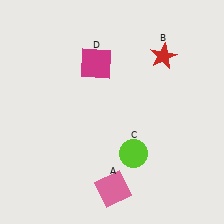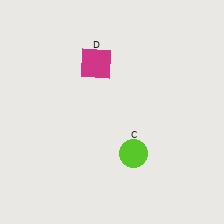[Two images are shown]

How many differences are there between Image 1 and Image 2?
There are 2 differences between the two images.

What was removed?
The pink square (A), the red star (B) were removed in Image 2.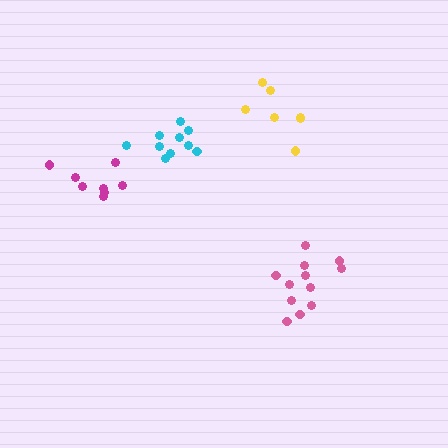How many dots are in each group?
Group 1: 12 dots, Group 2: 7 dots, Group 3: 8 dots, Group 4: 10 dots (37 total).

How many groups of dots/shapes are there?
There are 4 groups.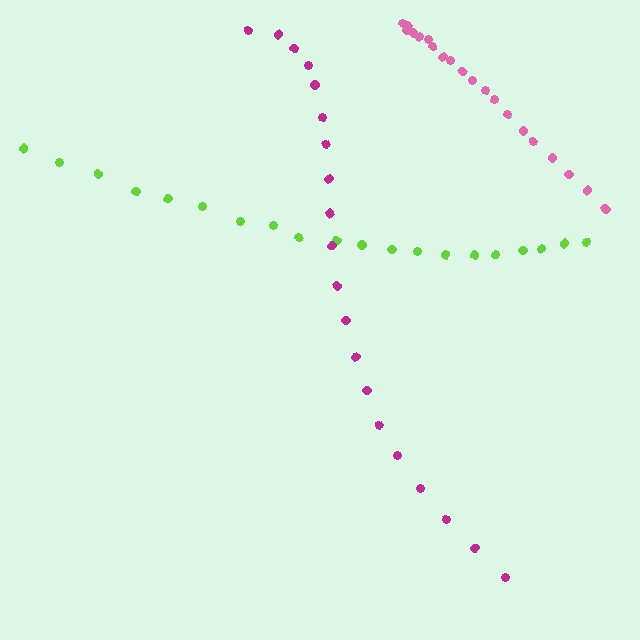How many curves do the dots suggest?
There are 3 distinct paths.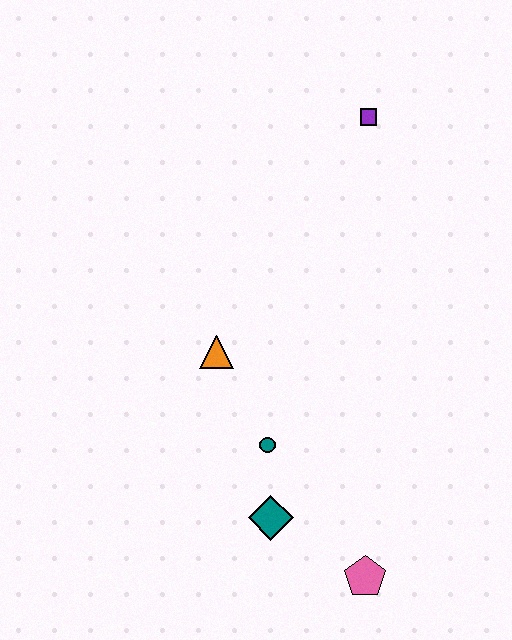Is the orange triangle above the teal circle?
Yes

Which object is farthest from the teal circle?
The purple square is farthest from the teal circle.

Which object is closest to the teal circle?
The teal diamond is closest to the teal circle.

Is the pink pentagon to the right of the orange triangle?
Yes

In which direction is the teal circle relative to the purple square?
The teal circle is below the purple square.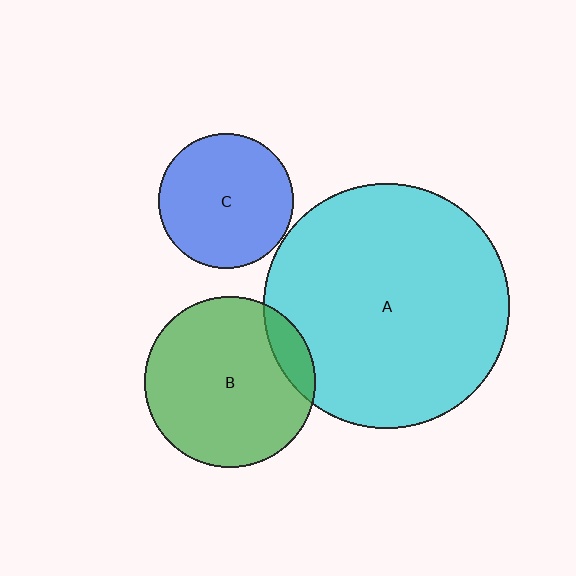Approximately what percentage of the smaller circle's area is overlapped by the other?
Approximately 10%.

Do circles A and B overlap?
Yes.